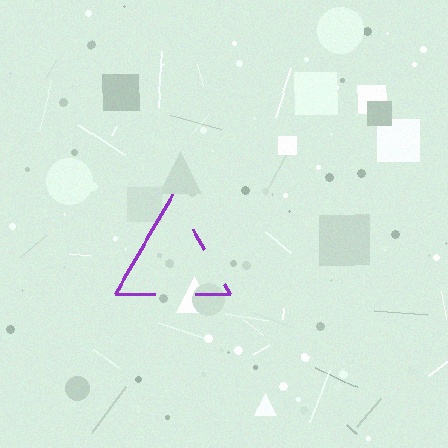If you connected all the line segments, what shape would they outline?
They would outline a triangle.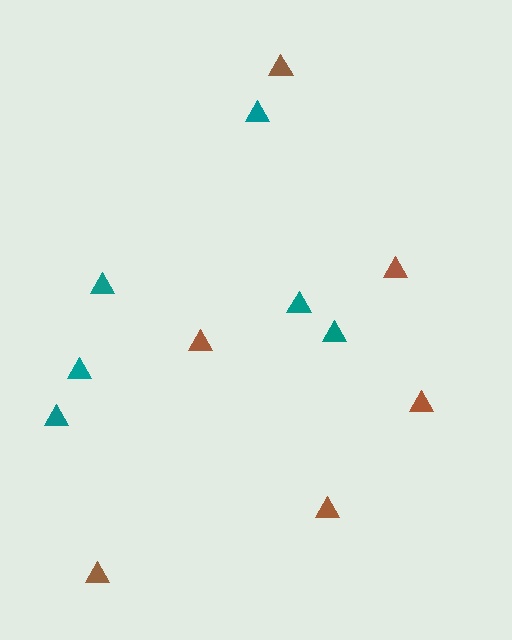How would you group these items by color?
There are 2 groups: one group of brown triangles (6) and one group of teal triangles (6).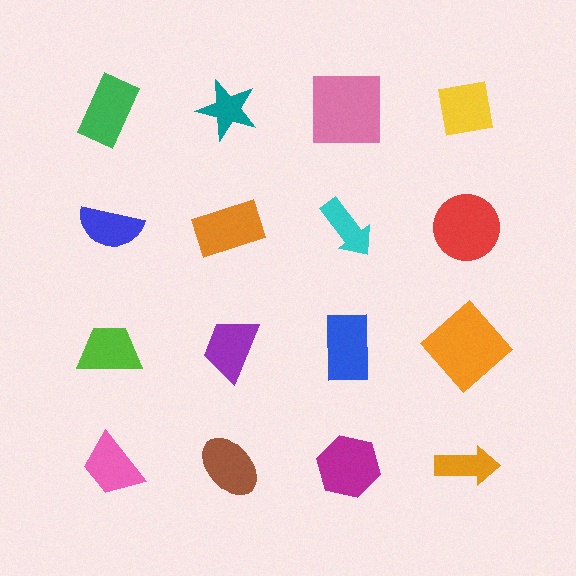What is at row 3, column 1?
A lime trapezoid.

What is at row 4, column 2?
A brown ellipse.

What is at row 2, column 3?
A cyan arrow.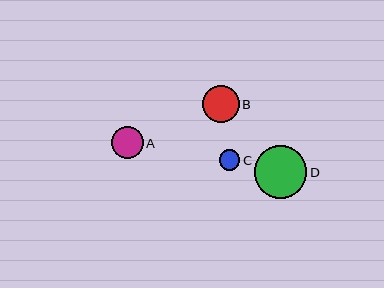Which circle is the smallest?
Circle C is the smallest with a size of approximately 21 pixels.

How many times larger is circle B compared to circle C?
Circle B is approximately 1.8 times the size of circle C.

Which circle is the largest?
Circle D is the largest with a size of approximately 52 pixels.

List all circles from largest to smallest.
From largest to smallest: D, B, A, C.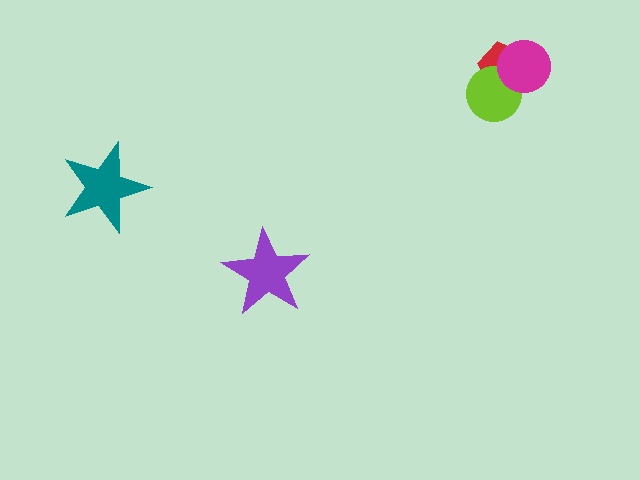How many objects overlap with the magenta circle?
2 objects overlap with the magenta circle.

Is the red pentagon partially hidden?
Yes, it is partially covered by another shape.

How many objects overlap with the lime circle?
2 objects overlap with the lime circle.